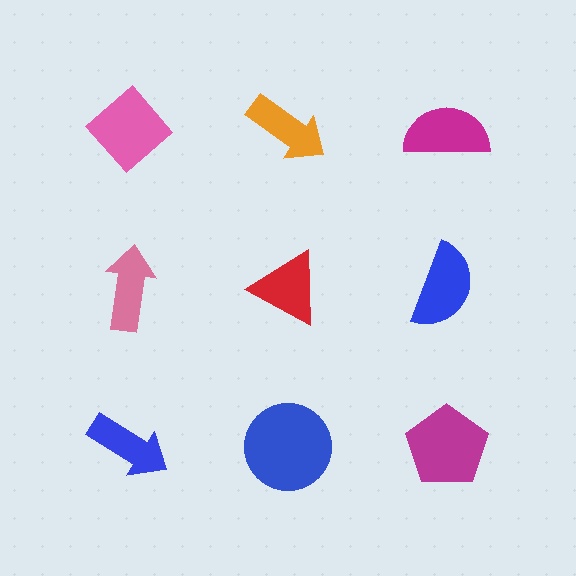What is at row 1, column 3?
A magenta semicircle.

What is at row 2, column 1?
A pink arrow.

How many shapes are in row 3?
3 shapes.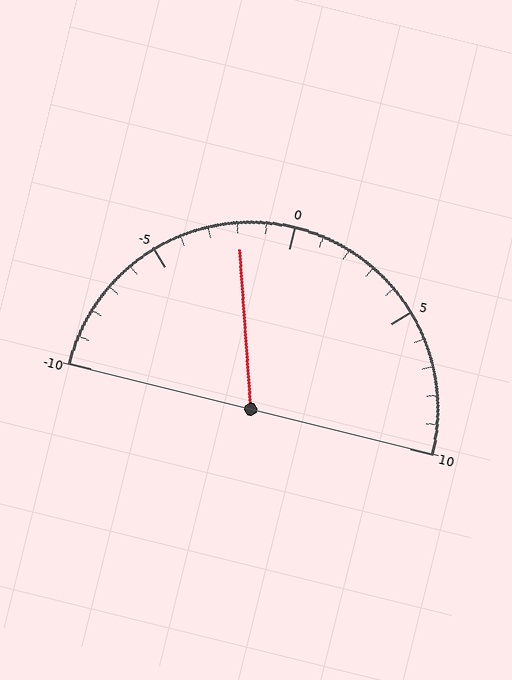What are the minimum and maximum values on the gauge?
The gauge ranges from -10 to 10.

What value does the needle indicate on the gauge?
The needle indicates approximately -2.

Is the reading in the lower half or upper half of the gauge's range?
The reading is in the lower half of the range (-10 to 10).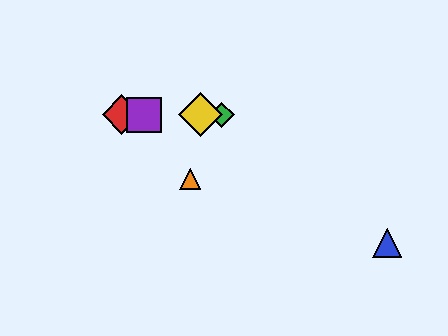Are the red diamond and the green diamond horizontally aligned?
Yes, both are at y≈115.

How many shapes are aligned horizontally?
4 shapes (the red diamond, the green diamond, the yellow diamond, the purple square) are aligned horizontally.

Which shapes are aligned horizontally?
The red diamond, the green diamond, the yellow diamond, the purple square are aligned horizontally.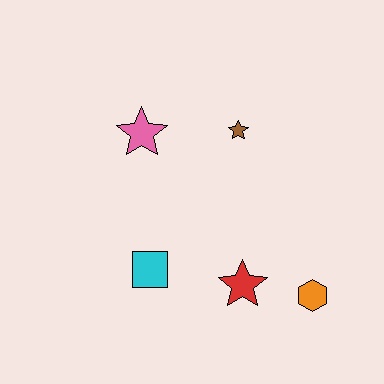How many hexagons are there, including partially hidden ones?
There is 1 hexagon.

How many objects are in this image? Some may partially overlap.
There are 5 objects.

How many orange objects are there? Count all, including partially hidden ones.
There is 1 orange object.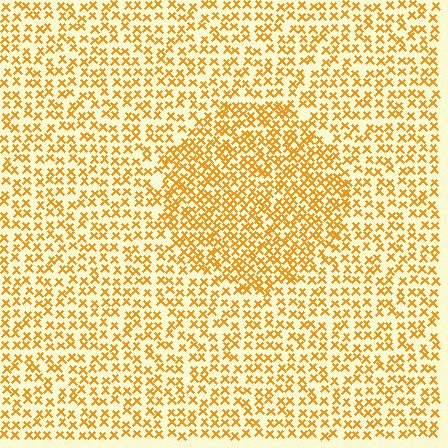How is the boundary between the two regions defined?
The boundary is defined by a change in element density (approximately 1.7x ratio). All elements are the same color, size, and shape.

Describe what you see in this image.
The image contains small orange elements arranged at two different densities. A circle-shaped region is visible where the elements are more densely packed than the surrounding area.